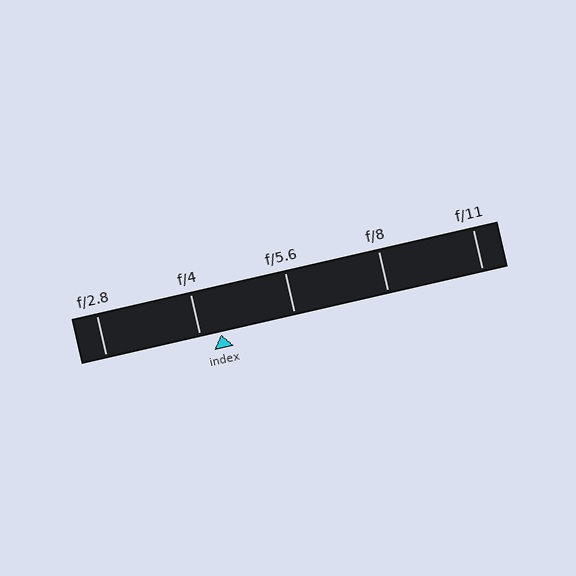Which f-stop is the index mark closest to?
The index mark is closest to f/4.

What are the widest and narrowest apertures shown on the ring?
The widest aperture shown is f/2.8 and the narrowest is f/11.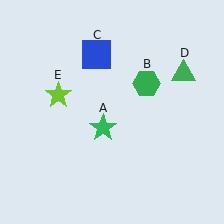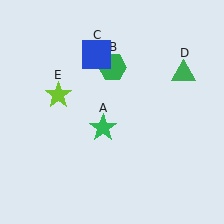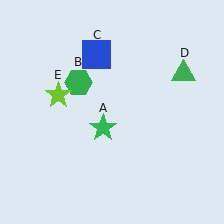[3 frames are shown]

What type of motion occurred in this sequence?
The green hexagon (object B) rotated counterclockwise around the center of the scene.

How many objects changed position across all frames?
1 object changed position: green hexagon (object B).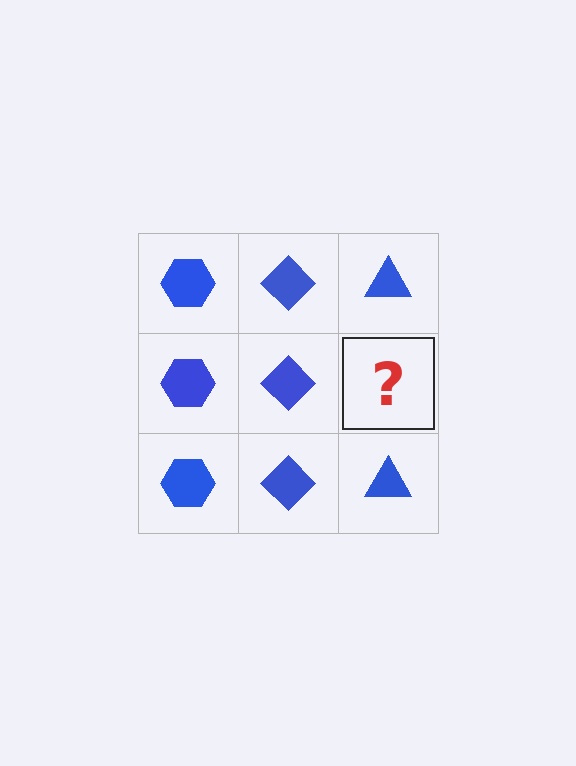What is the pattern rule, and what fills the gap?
The rule is that each column has a consistent shape. The gap should be filled with a blue triangle.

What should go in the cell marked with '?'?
The missing cell should contain a blue triangle.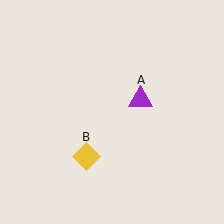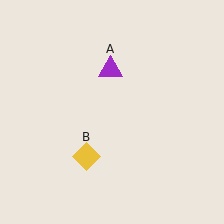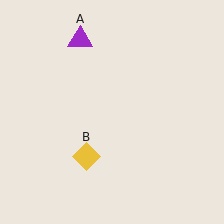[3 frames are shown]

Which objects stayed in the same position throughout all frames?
Yellow diamond (object B) remained stationary.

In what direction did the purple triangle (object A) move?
The purple triangle (object A) moved up and to the left.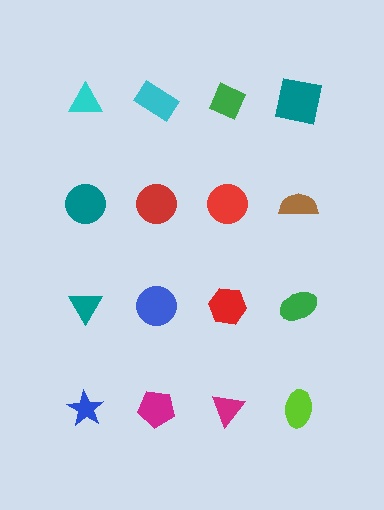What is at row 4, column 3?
A magenta triangle.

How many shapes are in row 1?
4 shapes.